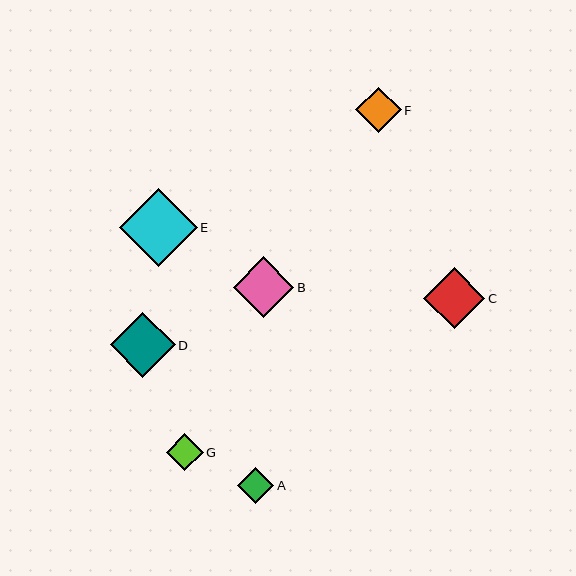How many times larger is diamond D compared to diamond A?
Diamond D is approximately 1.8 times the size of diamond A.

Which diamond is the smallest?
Diamond A is the smallest with a size of approximately 36 pixels.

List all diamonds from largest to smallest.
From largest to smallest: E, D, C, B, F, G, A.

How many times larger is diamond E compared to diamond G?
Diamond E is approximately 2.1 times the size of diamond G.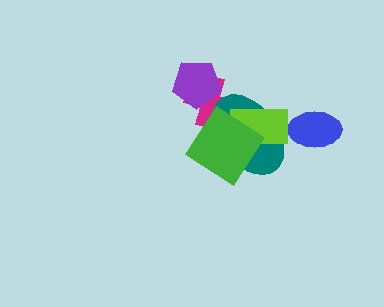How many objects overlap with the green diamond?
3 objects overlap with the green diamond.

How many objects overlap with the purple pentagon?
1 object overlaps with the purple pentagon.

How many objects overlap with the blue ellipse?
0 objects overlap with the blue ellipse.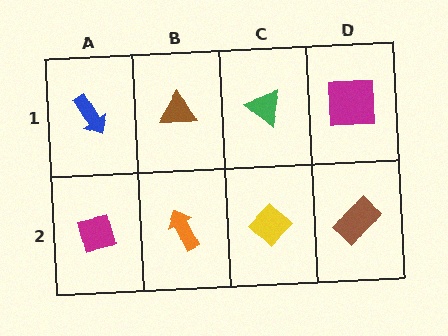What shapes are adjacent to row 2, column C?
A green triangle (row 1, column C), an orange arrow (row 2, column B), a brown rectangle (row 2, column D).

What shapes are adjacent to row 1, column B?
An orange arrow (row 2, column B), a blue arrow (row 1, column A), a green triangle (row 1, column C).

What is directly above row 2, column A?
A blue arrow.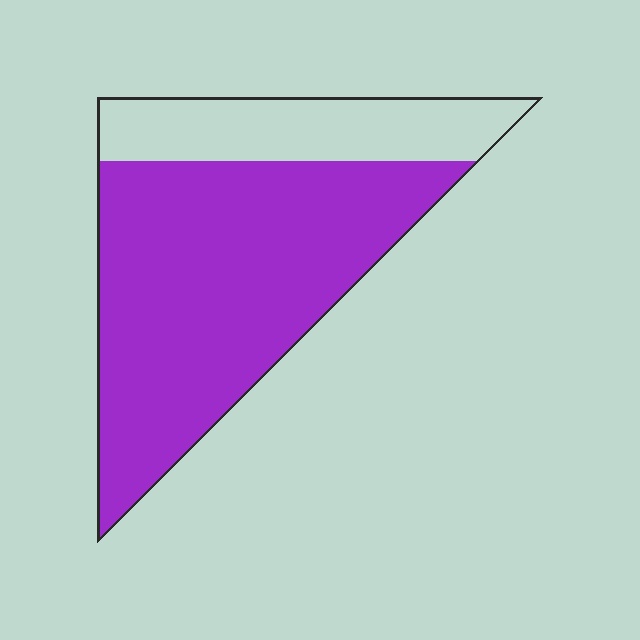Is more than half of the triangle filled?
Yes.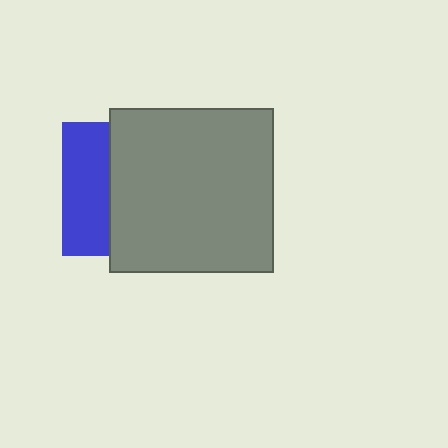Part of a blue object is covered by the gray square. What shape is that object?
It is a square.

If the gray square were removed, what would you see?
You would see the complete blue square.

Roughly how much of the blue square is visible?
A small part of it is visible (roughly 36%).